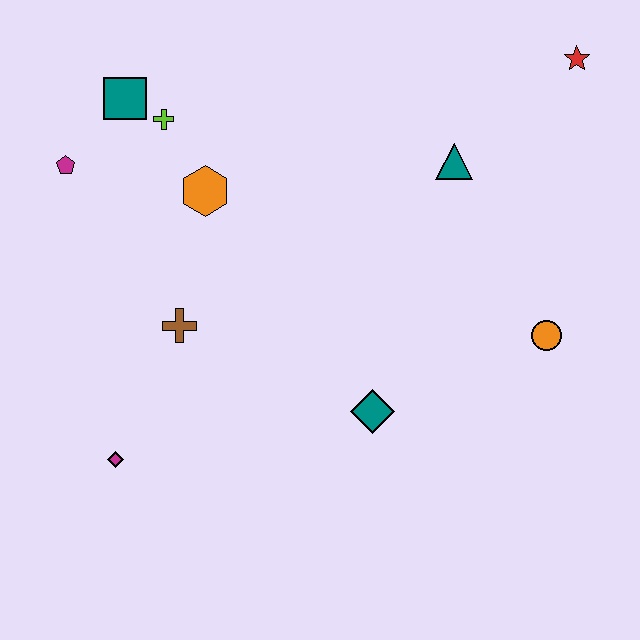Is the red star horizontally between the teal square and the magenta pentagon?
No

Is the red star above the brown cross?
Yes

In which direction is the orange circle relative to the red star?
The orange circle is below the red star.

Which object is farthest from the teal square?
The orange circle is farthest from the teal square.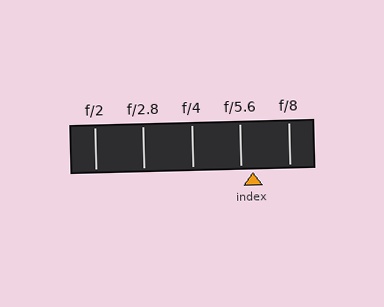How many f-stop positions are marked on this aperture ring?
There are 5 f-stop positions marked.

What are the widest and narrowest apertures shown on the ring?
The widest aperture shown is f/2 and the narrowest is f/8.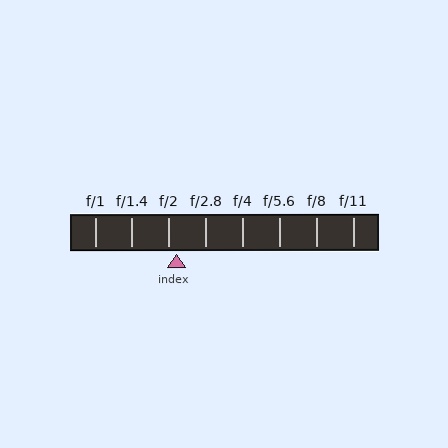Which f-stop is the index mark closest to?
The index mark is closest to f/2.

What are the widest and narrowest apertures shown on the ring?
The widest aperture shown is f/1 and the narrowest is f/11.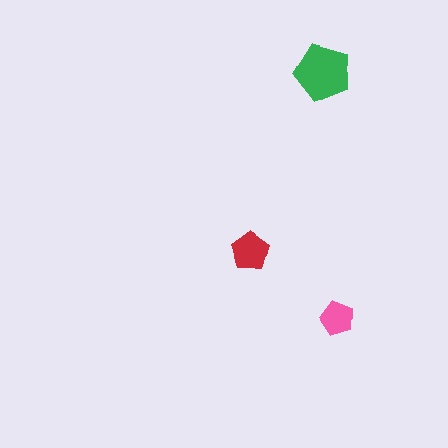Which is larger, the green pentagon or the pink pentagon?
The green one.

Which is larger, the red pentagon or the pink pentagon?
The red one.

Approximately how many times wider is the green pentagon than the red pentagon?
About 1.5 times wider.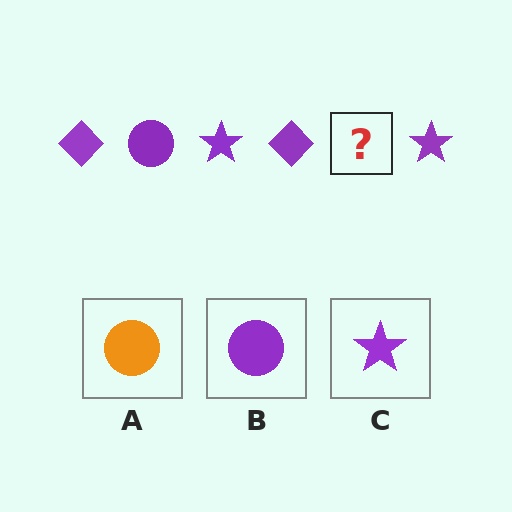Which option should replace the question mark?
Option B.